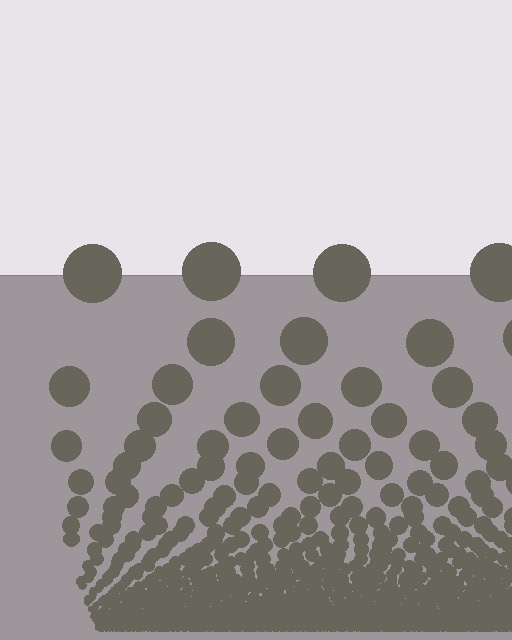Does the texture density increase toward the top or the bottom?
Density increases toward the bottom.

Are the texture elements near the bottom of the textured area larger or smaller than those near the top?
Smaller. The gradient is inverted — elements near the bottom are smaller and denser.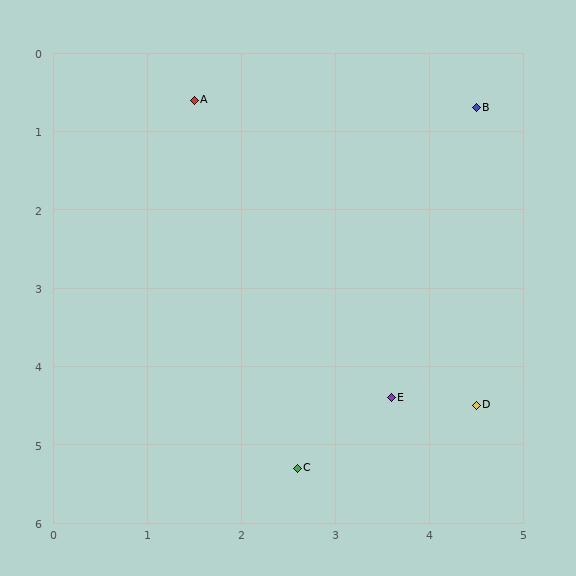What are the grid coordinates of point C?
Point C is at approximately (2.6, 5.3).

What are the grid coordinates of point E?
Point E is at approximately (3.6, 4.4).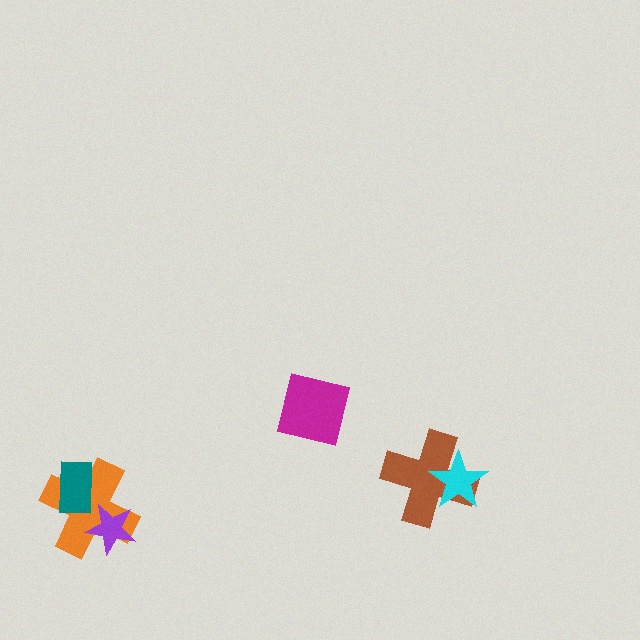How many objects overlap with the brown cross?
1 object overlaps with the brown cross.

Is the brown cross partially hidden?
Yes, it is partially covered by another shape.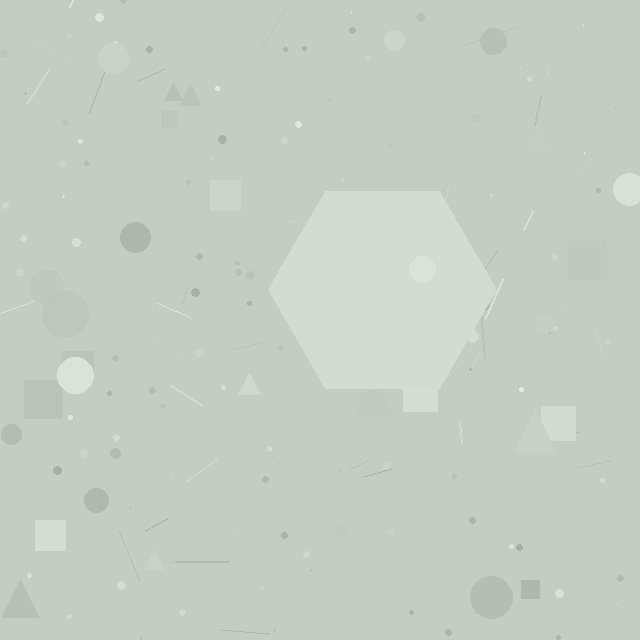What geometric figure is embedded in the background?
A hexagon is embedded in the background.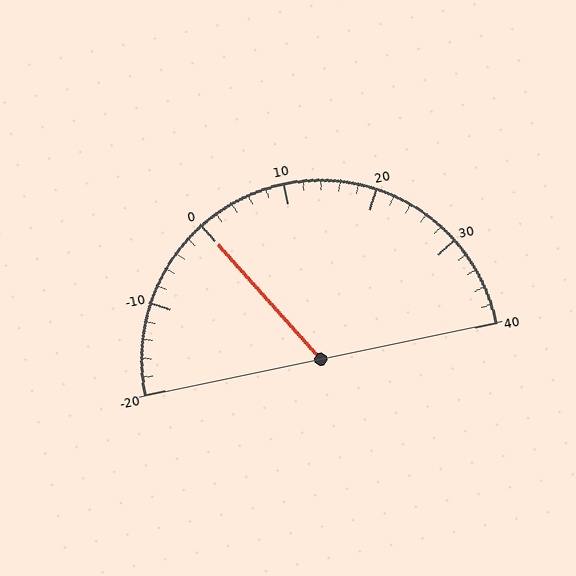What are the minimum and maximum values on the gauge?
The gauge ranges from -20 to 40.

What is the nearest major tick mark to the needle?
The nearest major tick mark is 0.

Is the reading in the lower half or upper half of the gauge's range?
The reading is in the lower half of the range (-20 to 40).